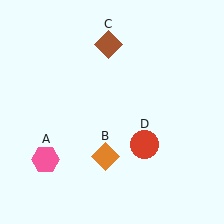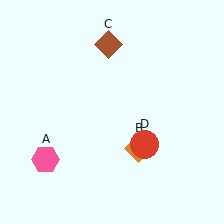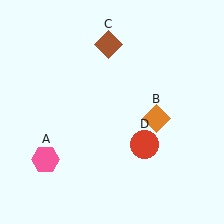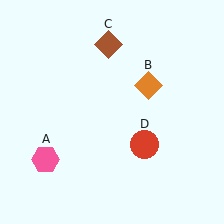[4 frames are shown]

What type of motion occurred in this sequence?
The orange diamond (object B) rotated counterclockwise around the center of the scene.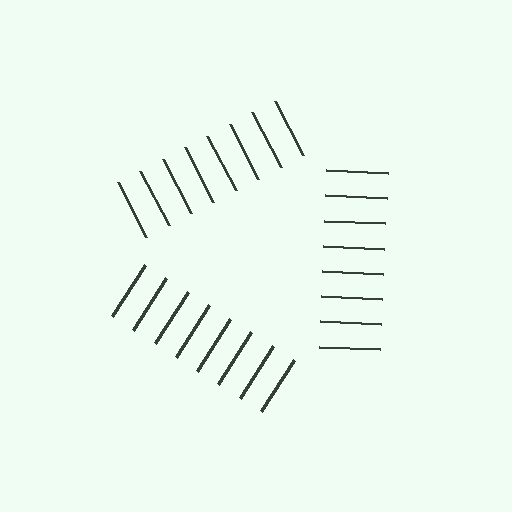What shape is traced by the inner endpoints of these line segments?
An illusory triangle — the line segments terminate on its edges but no continuous stroke is drawn.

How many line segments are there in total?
24 — 8 along each of the 3 edges.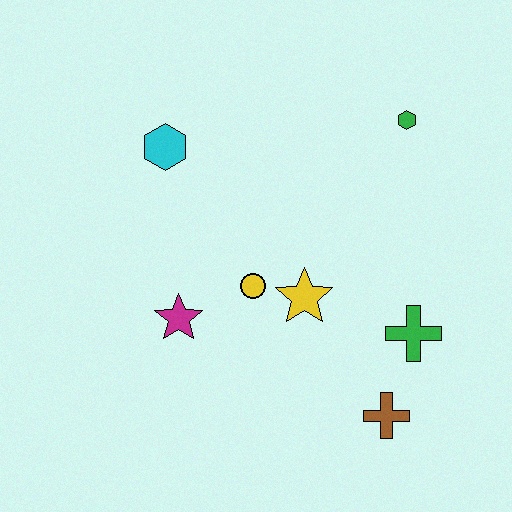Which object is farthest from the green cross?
The cyan hexagon is farthest from the green cross.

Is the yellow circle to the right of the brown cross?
No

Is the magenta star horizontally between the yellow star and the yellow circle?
No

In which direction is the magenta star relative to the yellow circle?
The magenta star is to the left of the yellow circle.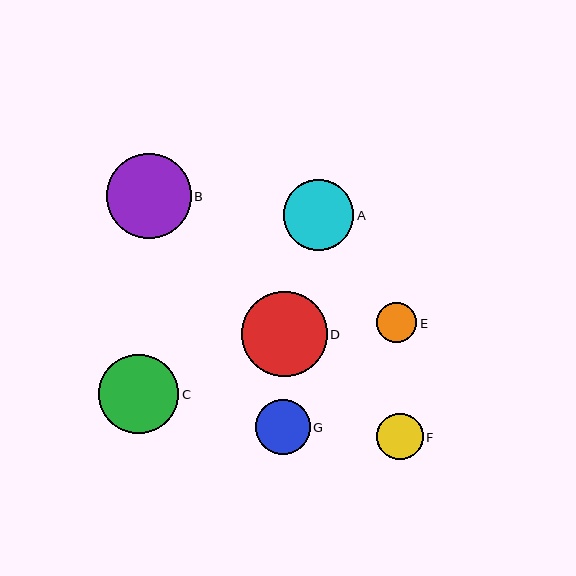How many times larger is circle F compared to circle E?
Circle F is approximately 1.1 times the size of circle E.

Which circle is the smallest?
Circle E is the smallest with a size of approximately 41 pixels.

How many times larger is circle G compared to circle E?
Circle G is approximately 1.4 times the size of circle E.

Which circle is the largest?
Circle D is the largest with a size of approximately 85 pixels.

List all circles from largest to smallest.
From largest to smallest: D, B, C, A, G, F, E.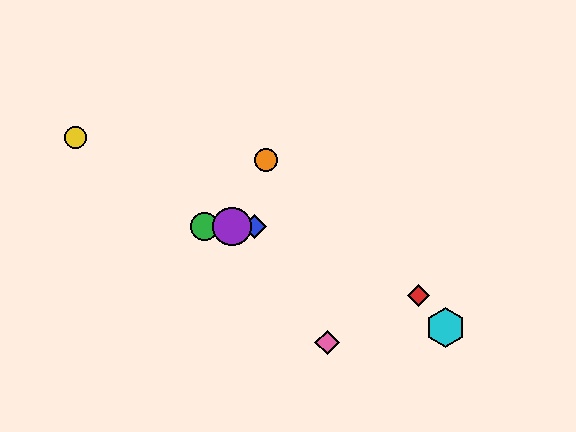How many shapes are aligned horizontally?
3 shapes (the blue diamond, the green circle, the purple circle) are aligned horizontally.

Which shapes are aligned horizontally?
The blue diamond, the green circle, the purple circle are aligned horizontally.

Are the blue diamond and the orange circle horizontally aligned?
No, the blue diamond is at y≈227 and the orange circle is at y≈160.